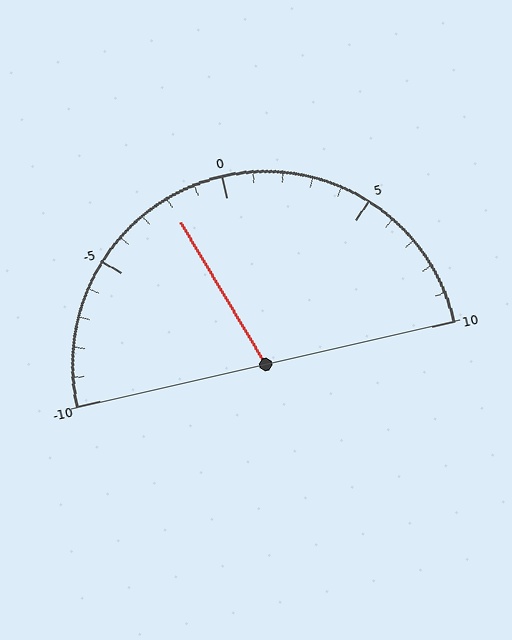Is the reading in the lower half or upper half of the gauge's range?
The reading is in the lower half of the range (-10 to 10).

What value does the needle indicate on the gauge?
The needle indicates approximately -2.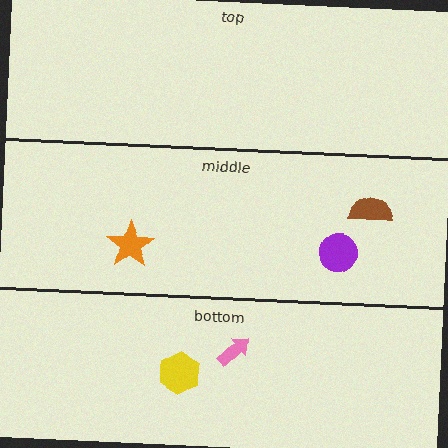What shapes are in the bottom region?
The pink arrow, the yellow hexagon.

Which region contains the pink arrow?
The bottom region.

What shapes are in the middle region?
The orange star, the brown semicircle, the purple circle.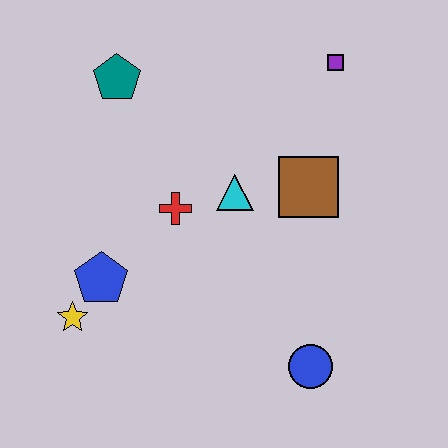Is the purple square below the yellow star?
No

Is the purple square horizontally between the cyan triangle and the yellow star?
No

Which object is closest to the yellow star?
The blue pentagon is closest to the yellow star.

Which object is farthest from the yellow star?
The purple square is farthest from the yellow star.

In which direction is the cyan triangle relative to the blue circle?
The cyan triangle is above the blue circle.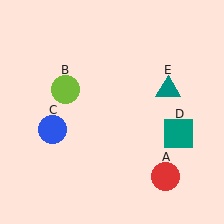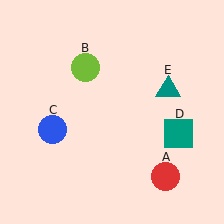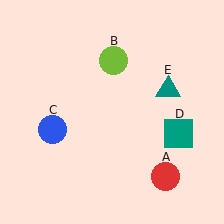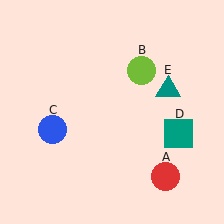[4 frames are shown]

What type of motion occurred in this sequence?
The lime circle (object B) rotated clockwise around the center of the scene.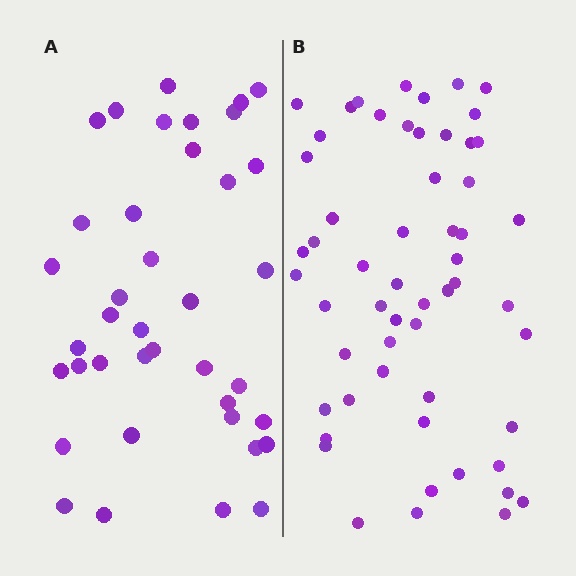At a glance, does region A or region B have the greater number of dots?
Region B (the right region) has more dots.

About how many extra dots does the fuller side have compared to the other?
Region B has approximately 15 more dots than region A.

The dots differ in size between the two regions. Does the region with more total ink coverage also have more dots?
No. Region A has more total ink coverage because its dots are larger, but region B actually contains more individual dots. Total area can be misleading — the number of items is what matters here.